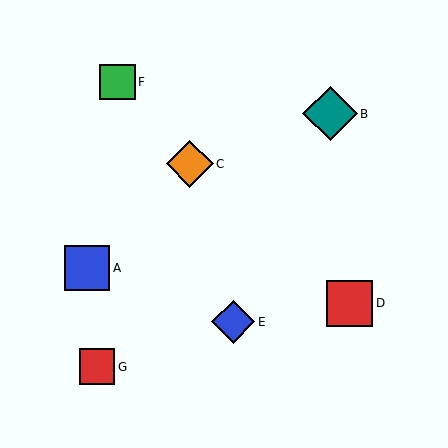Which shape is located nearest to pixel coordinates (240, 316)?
The blue diamond (labeled E) at (233, 322) is nearest to that location.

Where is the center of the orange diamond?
The center of the orange diamond is at (190, 164).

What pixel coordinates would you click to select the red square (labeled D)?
Click at (350, 303) to select the red square D.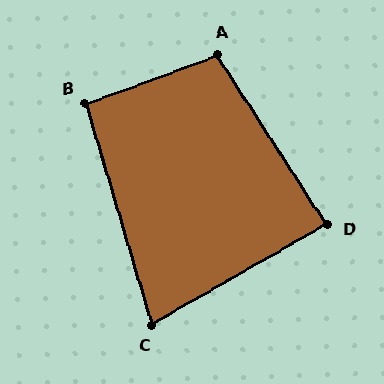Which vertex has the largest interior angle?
A, at approximately 103 degrees.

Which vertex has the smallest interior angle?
C, at approximately 77 degrees.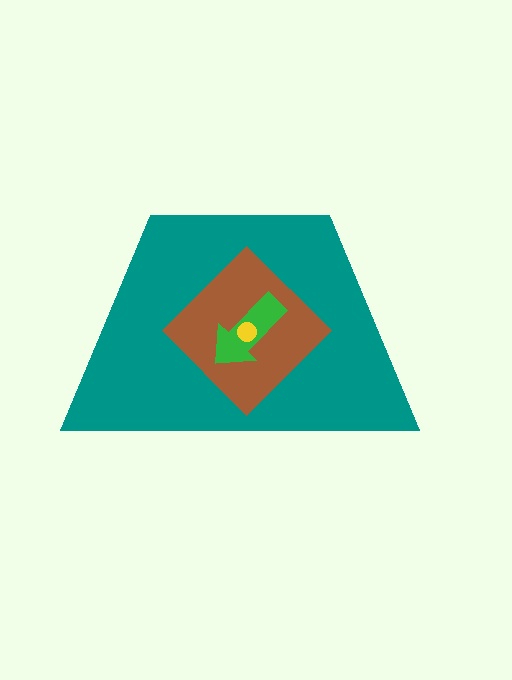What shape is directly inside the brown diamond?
The green arrow.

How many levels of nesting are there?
4.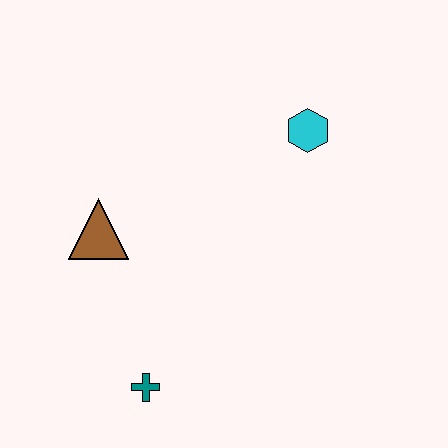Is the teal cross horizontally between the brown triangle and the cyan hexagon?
Yes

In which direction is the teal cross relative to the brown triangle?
The teal cross is below the brown triangle.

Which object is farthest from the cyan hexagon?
The teal cross is farthest from the cyan hexagon.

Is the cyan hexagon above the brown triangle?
Yes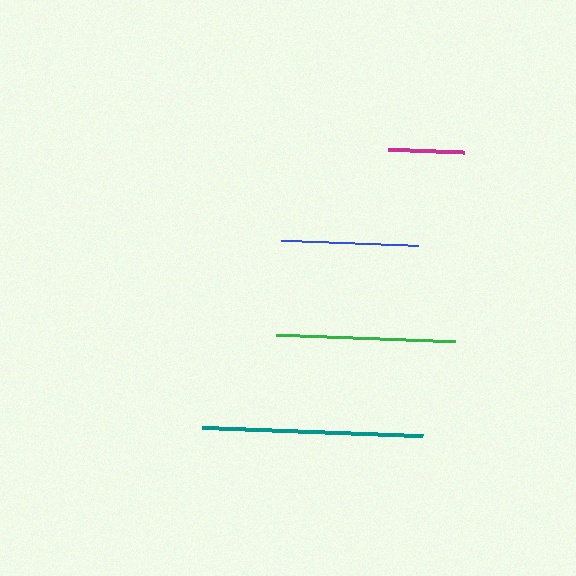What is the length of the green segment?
The green segment is approximately 179 pixels long.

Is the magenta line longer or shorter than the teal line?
The teal line is longer than the magenta line.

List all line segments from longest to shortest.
From longest to shortest: teal, green, blue, magenta.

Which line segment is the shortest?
The magenta line is the shortest at approximately 76 pixels.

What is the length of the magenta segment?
The magenta segment is approximately 76 pixels long.